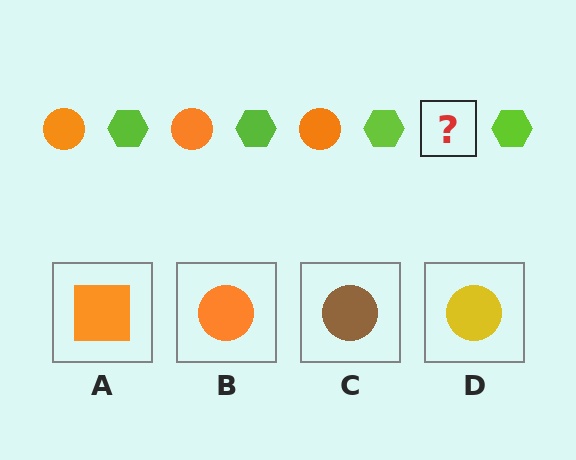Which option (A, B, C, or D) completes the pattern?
B.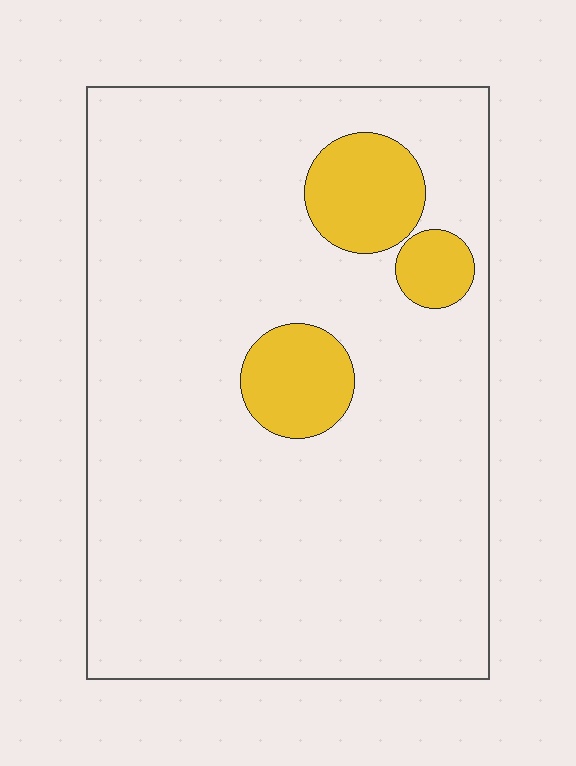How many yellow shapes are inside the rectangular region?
3.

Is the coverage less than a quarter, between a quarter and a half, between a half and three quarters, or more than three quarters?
Less than a quarter.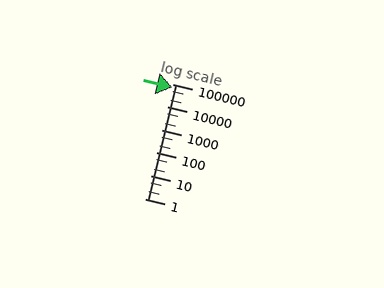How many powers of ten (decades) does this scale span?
The scale spans 5 decades, from 1 to 100000.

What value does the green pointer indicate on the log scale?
The pointer indicates approximately 69000.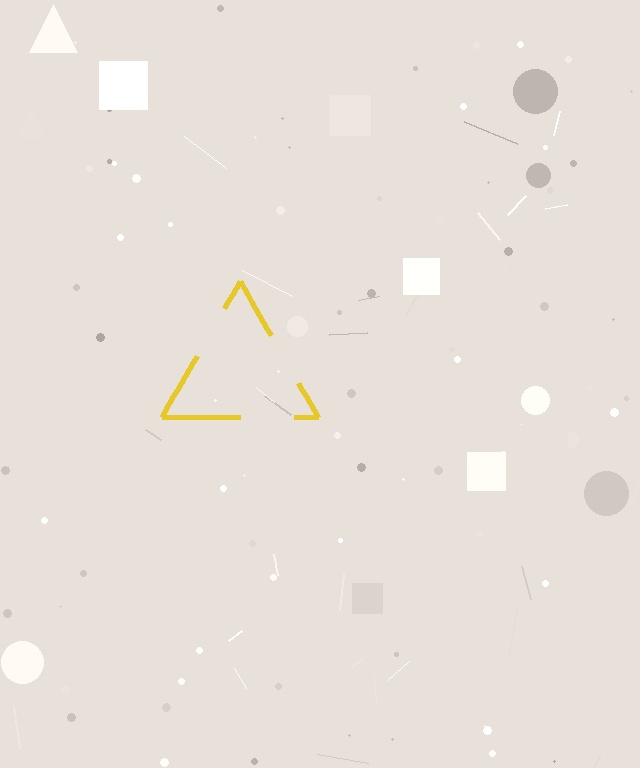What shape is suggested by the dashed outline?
The dashed outline suggests a triangle.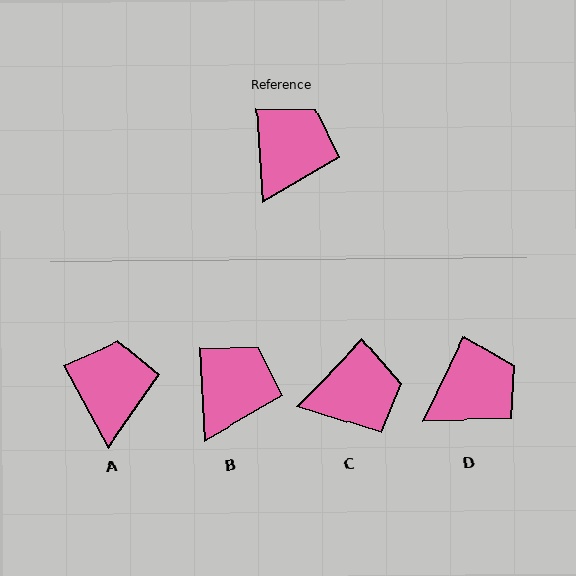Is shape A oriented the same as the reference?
No, it is off by about 25 degrees.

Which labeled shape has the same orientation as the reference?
B.